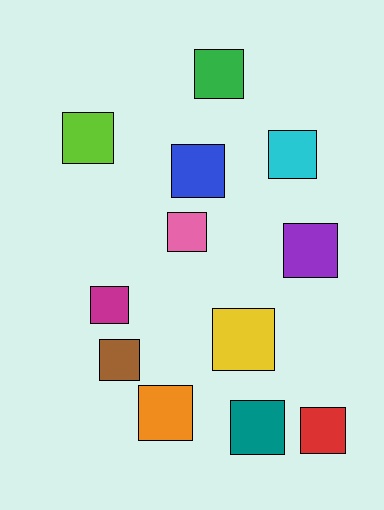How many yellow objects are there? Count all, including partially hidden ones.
There is 1 yellow object.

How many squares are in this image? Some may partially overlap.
There are 12 squares.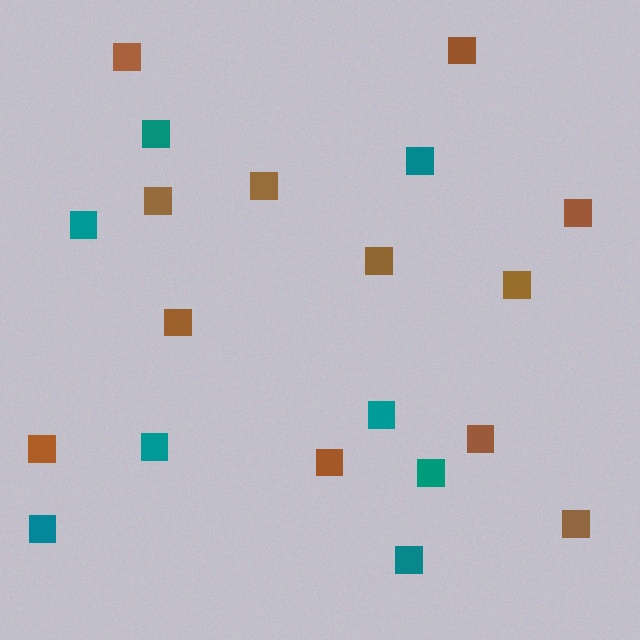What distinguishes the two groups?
There are 2 groups: one group of teal squares (8) and one group of brown squares (12).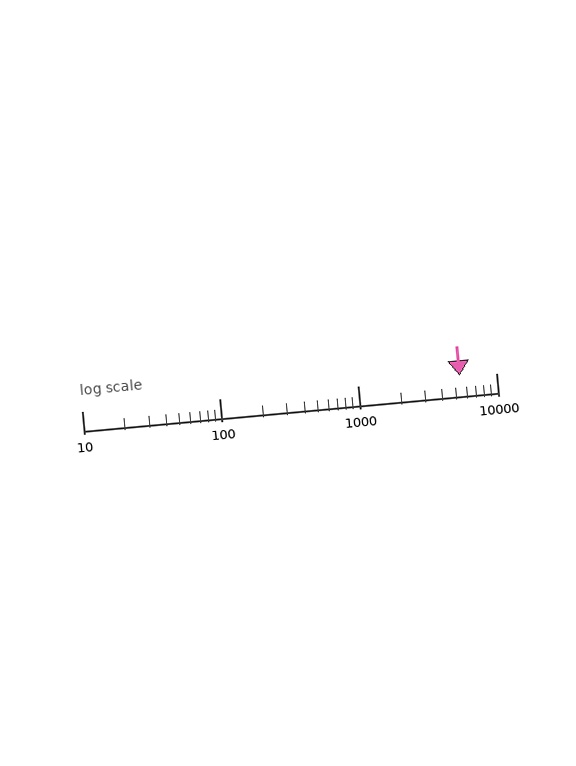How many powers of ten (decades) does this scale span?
The scale spans 3 decades, from 10 to 10000.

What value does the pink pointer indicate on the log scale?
The pointer indicates approximately 5500.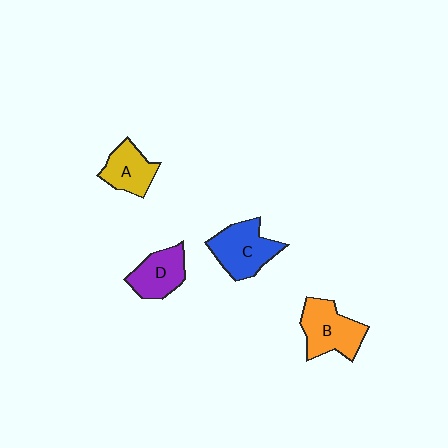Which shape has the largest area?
Shape C (blue).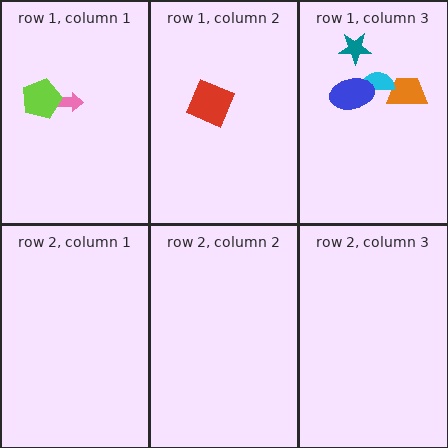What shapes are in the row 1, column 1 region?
The pink arrow, the lime pentagon.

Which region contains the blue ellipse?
The row 1, column 3 region.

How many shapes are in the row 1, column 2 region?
1.